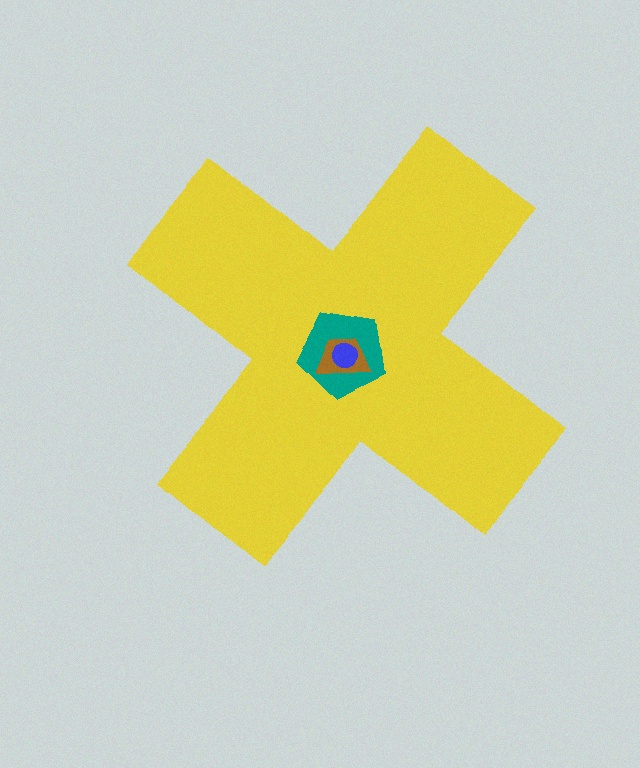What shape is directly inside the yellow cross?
The teal pentagon.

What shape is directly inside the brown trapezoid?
The blue circle.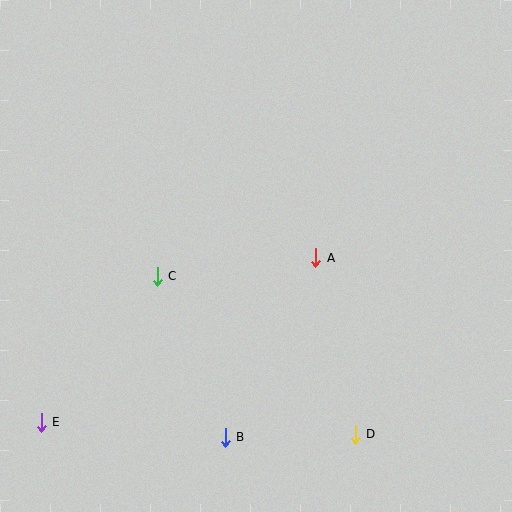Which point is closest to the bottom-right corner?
Point D is closest to the bottom-right corner.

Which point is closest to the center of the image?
Point A at (316, 258) is closest to the center.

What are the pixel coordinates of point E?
Point E is at (41, 422).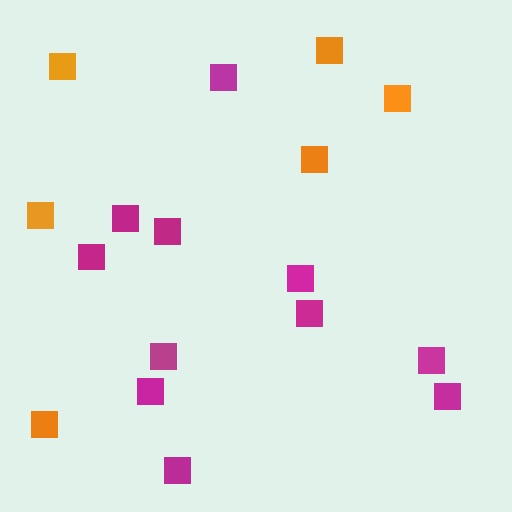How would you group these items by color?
There are 2 groups: one group of orange squares (6) and one group of magenta squares (11).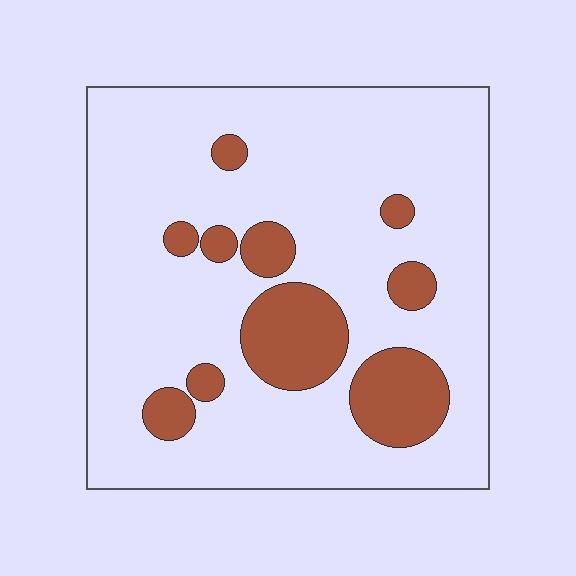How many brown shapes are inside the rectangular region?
10.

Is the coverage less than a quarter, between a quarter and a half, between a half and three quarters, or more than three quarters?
Less than a quarter.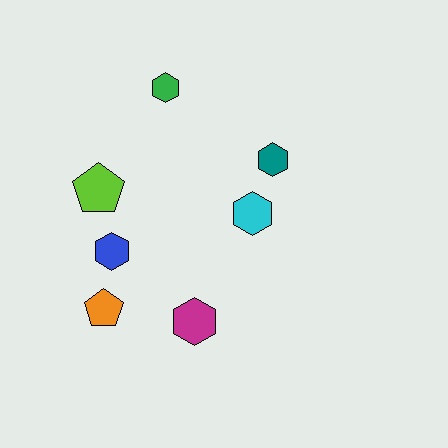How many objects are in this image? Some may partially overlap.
There are 7 objects.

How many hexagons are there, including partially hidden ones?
There are 5 hexagons.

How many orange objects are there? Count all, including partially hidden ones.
There is 1 orange object.